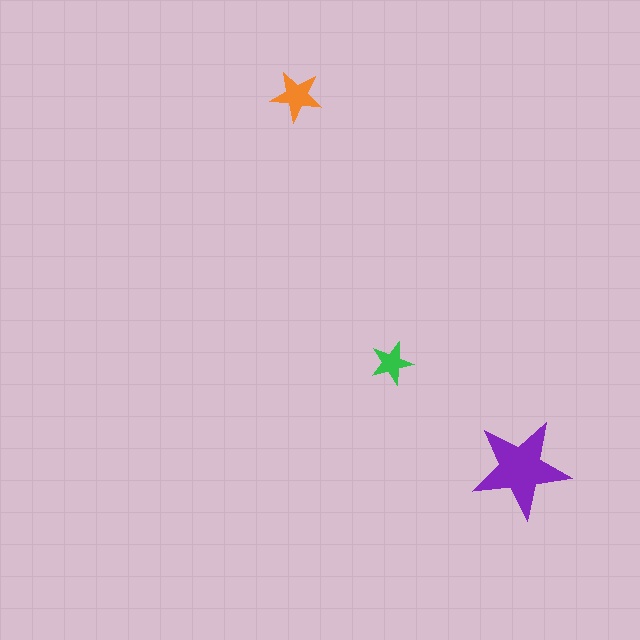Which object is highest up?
The orange star is topmost.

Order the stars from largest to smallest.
the purple one, the orange one, the green one.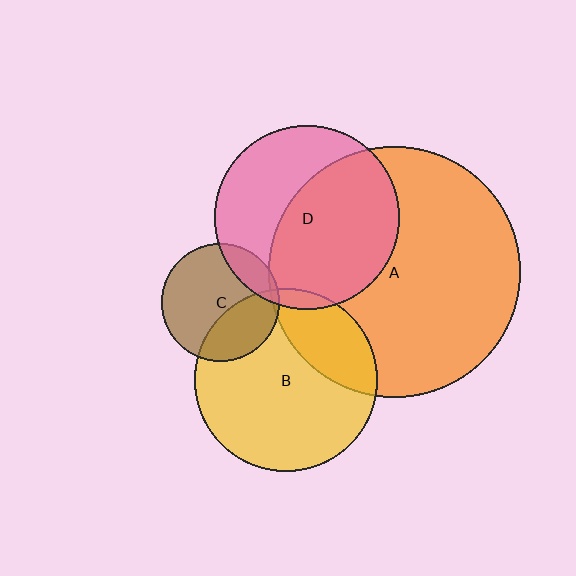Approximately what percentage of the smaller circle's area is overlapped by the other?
Approximately 35%.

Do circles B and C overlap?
Yes.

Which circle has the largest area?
Circle A (orange).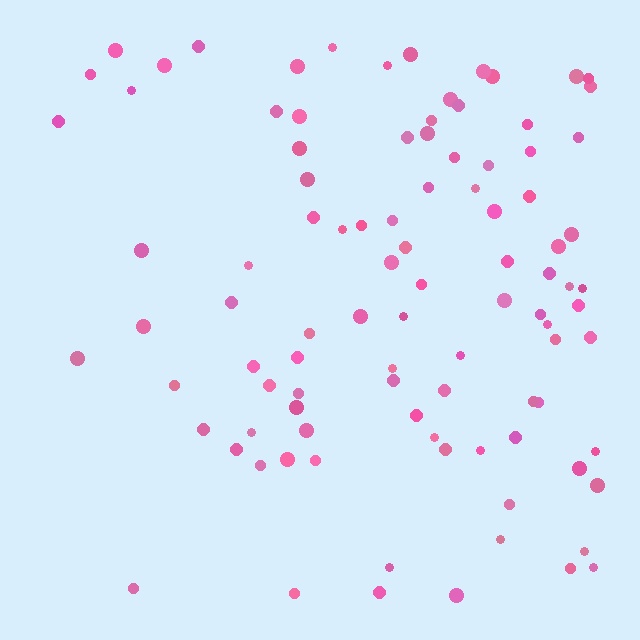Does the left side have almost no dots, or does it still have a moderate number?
Still a moderate number, just noticeably fewer than the right.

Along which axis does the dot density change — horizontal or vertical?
Horizontal.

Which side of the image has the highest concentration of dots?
The right.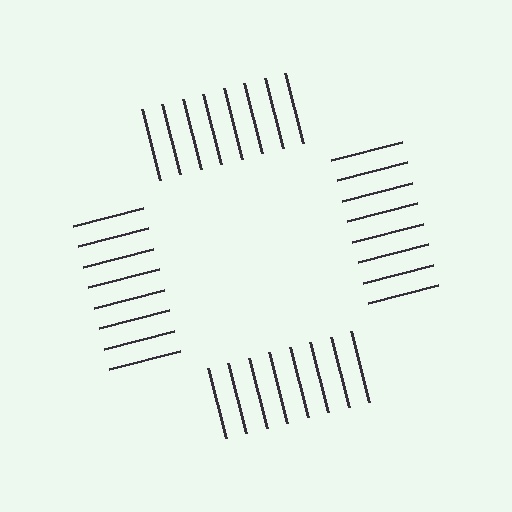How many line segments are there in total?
32 — 8 along each of the 4 edges.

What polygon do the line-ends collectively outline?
An illusory square — the line segments terminate on its edges but no continuous stroke is drawn.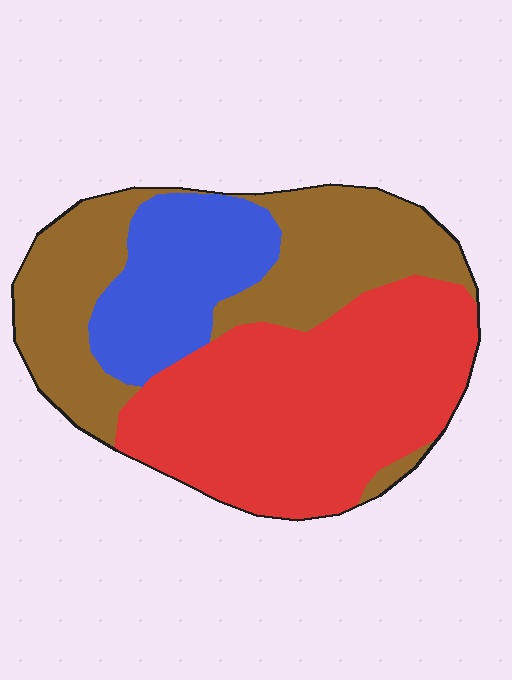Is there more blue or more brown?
Brown.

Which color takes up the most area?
Red, at roughly 45%.